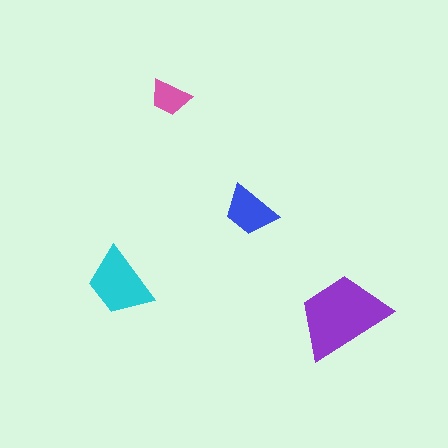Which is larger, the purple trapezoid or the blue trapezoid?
The purple one.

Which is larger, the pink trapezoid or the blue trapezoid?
The blue one.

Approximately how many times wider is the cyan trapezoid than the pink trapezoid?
About 1.5 times wider.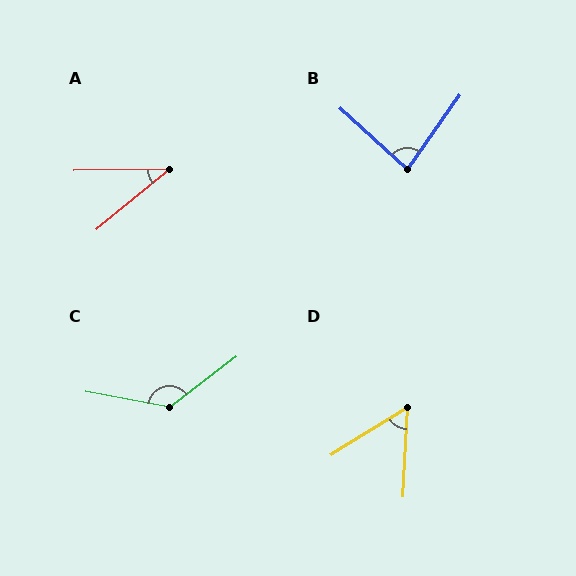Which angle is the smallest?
A, at approximately 38 degrees.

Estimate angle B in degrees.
Approximately 82 degrees.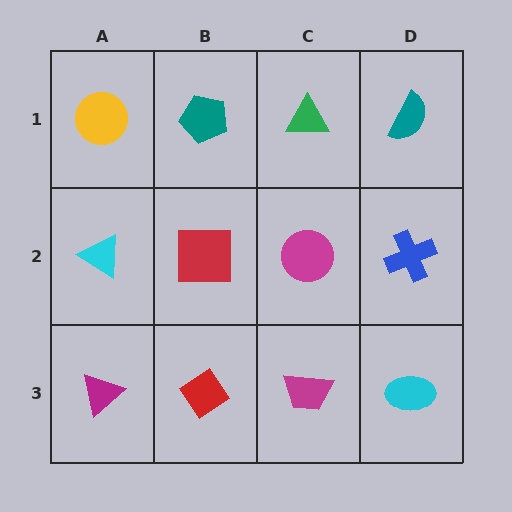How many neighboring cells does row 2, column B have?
4.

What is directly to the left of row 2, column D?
A magenta circle.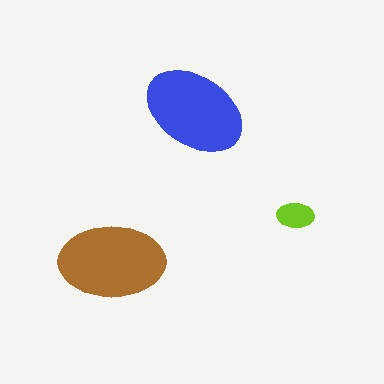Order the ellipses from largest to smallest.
the brown one, the blue one, the lime one.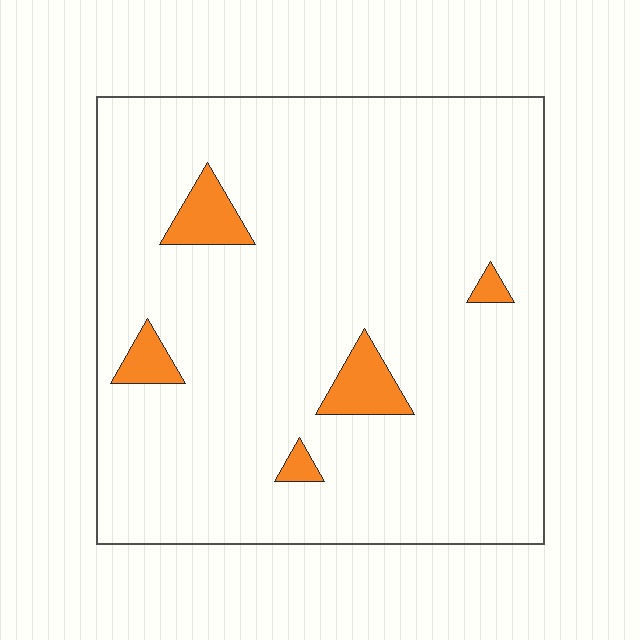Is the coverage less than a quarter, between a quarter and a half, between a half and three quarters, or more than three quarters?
Less than a quarter.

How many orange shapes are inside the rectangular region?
5.